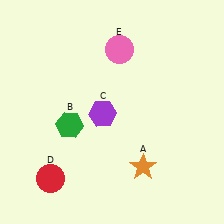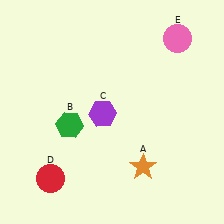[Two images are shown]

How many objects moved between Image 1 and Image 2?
1 object moved between the two images.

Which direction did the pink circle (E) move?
The pink circle (E) moved right.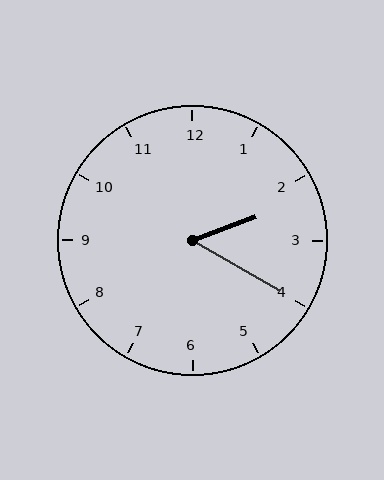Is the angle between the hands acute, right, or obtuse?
It is acute.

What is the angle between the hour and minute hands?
Approximately 50 degrees.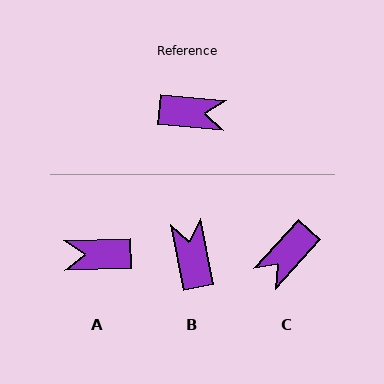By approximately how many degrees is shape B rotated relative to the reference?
Approximately 107 degrees counter-clockwise.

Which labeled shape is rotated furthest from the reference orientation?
A, about 173 degrees away.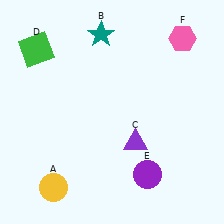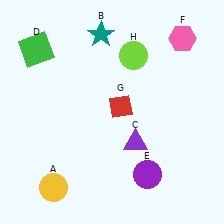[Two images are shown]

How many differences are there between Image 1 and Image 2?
There are 2 differences between the two images.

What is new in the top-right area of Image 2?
A lime circle (H) was added in the top-right area of Image 2.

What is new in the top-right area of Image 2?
A red diamond (G) was added in the top-right area of Image 2.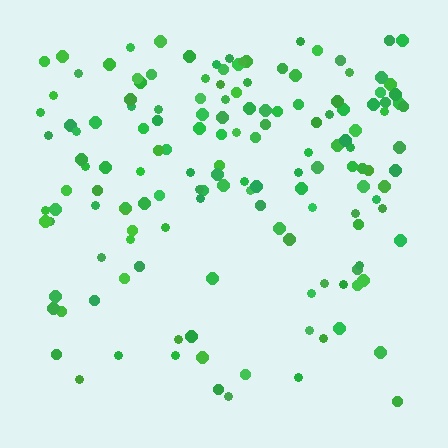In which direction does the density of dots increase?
From bottom to top, with the top side densest.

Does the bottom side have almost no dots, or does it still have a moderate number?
Still a moderate number, just noticeably fewer than the top.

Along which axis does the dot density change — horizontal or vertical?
Vertical.